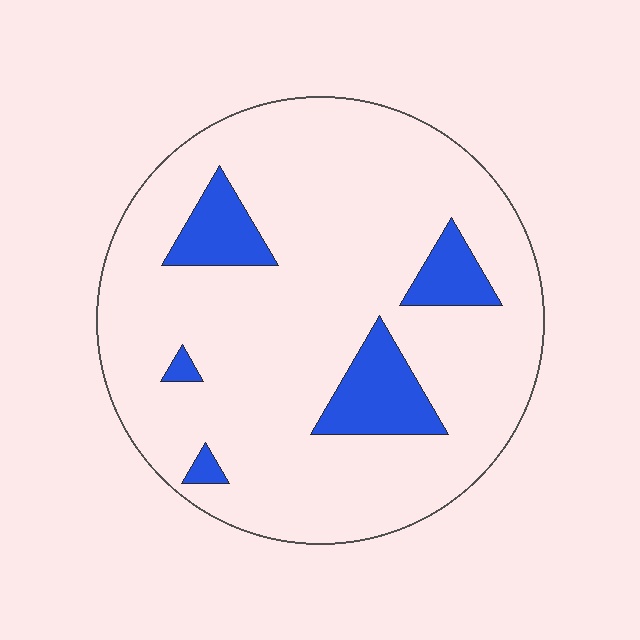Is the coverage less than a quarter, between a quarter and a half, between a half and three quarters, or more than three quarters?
Less than a quarter.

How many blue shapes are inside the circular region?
5.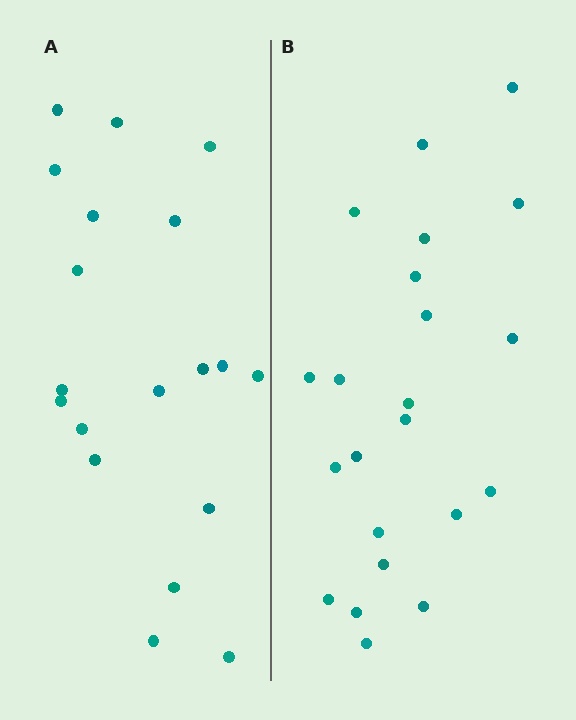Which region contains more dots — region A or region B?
Region B (the right region) has more dots.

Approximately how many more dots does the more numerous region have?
Region B has just a few more — roughly 2 or 3 more dots than region A.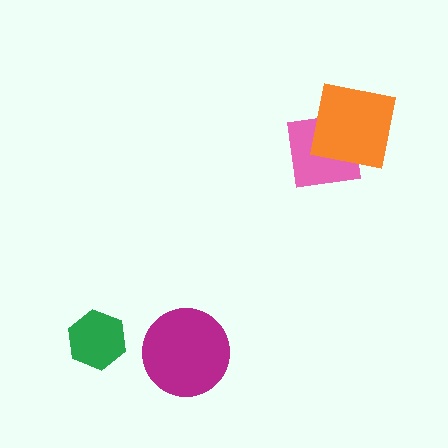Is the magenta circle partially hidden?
No, no other shape covers it.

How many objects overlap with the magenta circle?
0 objects overlap with the magenta circle.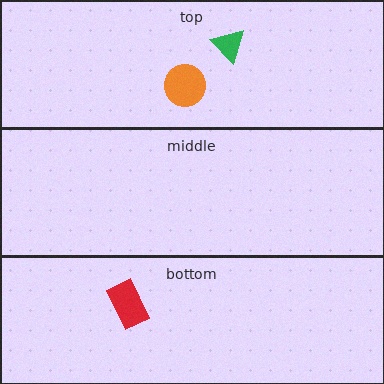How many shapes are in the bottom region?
1.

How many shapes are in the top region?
2.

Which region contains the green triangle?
The top region.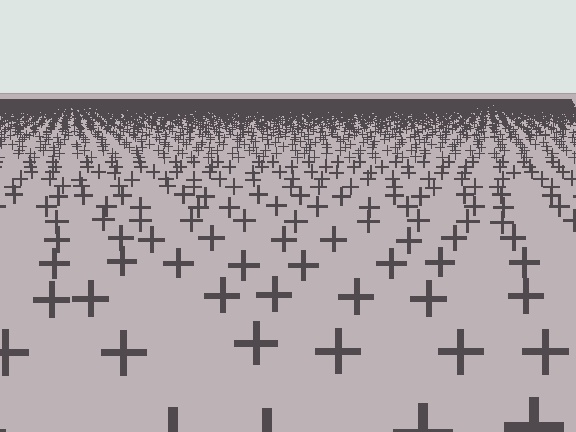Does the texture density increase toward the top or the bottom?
Density increases toward the top.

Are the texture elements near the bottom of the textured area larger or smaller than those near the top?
Larger. Near the bottom, elements are closer to the viewer and appear at a bigger on-screen size.